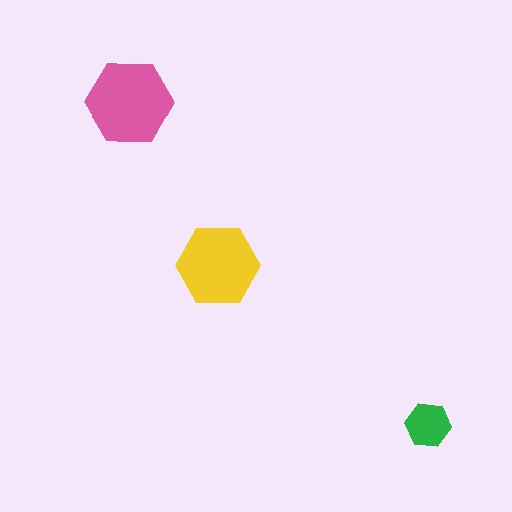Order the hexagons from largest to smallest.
the pink one, the yellow one, the green one.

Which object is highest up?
The pink hexagon is topmost.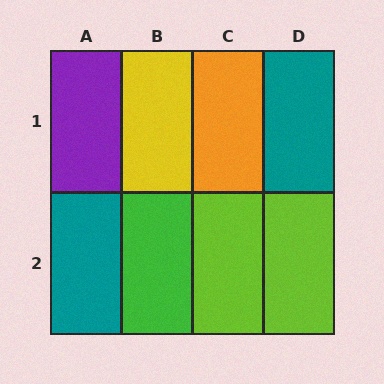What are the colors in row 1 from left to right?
Purple, yellow, orange, teal.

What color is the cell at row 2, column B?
Green.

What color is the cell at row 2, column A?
Teal.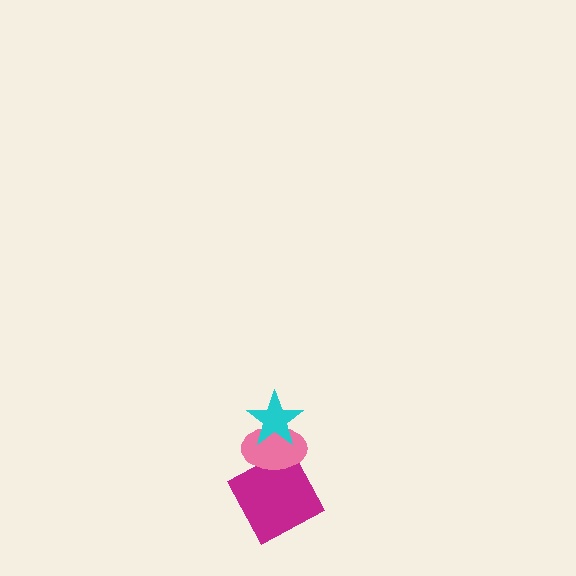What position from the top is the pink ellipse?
The pink ellipse is 2nd from the top.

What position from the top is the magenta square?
The magenta square is 3rd from the top.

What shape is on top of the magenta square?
The pink ellipse is on top of the magenta square.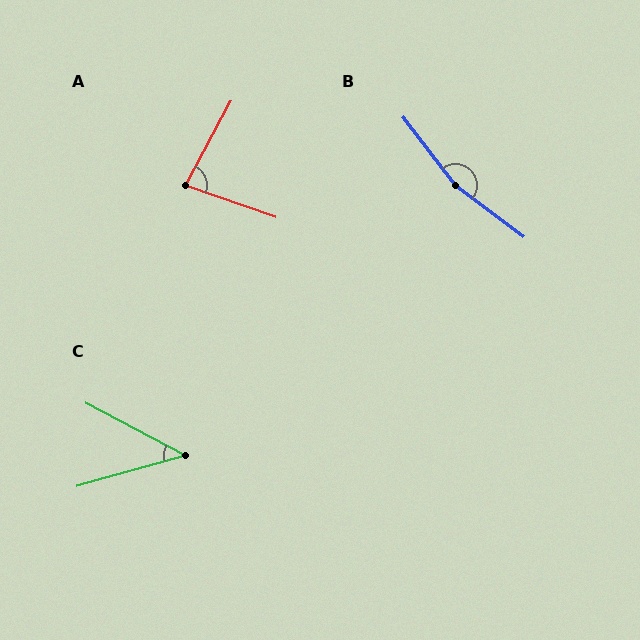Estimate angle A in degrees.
Approximately 81 degrees.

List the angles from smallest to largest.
C (44°), A (81°), B (164°).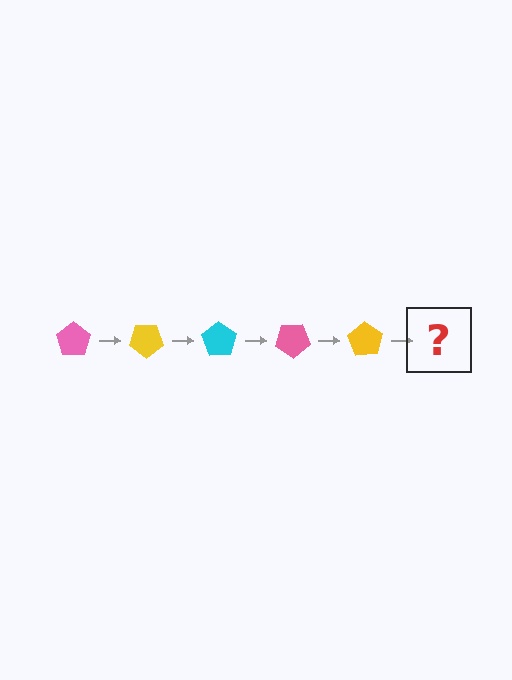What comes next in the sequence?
The next element should be a cyan pentagon, rotated 175 degrees from the start.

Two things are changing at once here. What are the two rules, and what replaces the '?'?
The two rules are that it rotates 35 degrees each step and the color cycles through pink, yellow, and cyan. The '?' should be a cyan pentagon, rotated 175 degrees from the start.